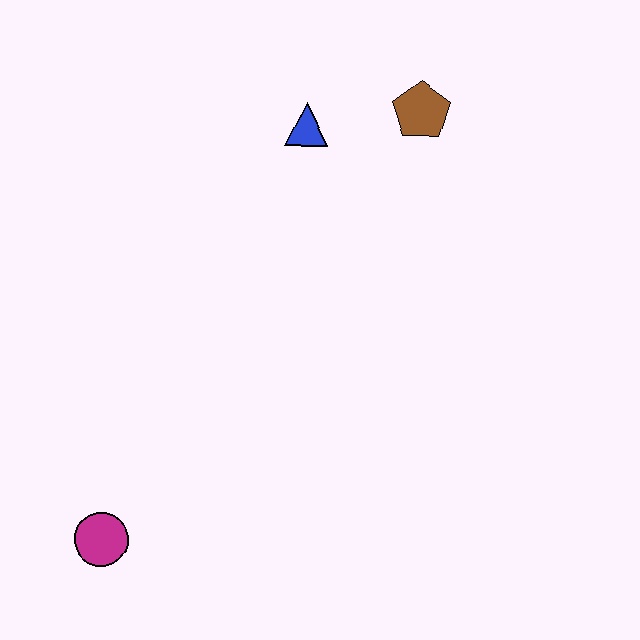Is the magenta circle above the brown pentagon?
No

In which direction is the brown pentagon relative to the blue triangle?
The brown pentagon is to the right of the blue triangle.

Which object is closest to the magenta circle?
The blue triangle is closest to the magenta circle.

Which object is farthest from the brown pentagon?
The magenta circle is farthest from the brown pentagon.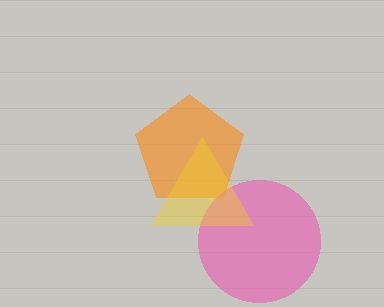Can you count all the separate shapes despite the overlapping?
Yes, there are 3 separate shapes.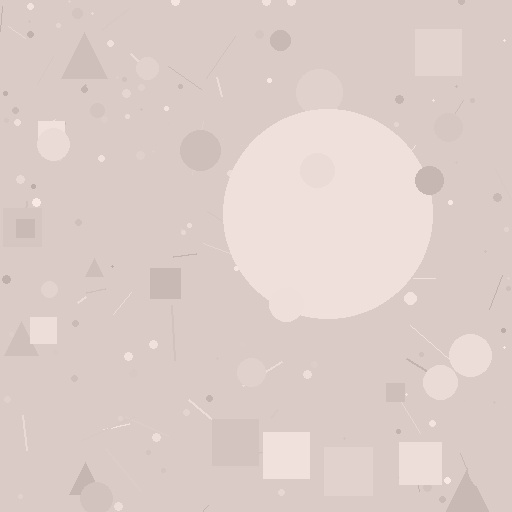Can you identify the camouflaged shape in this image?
The camouflaged shape is a circle.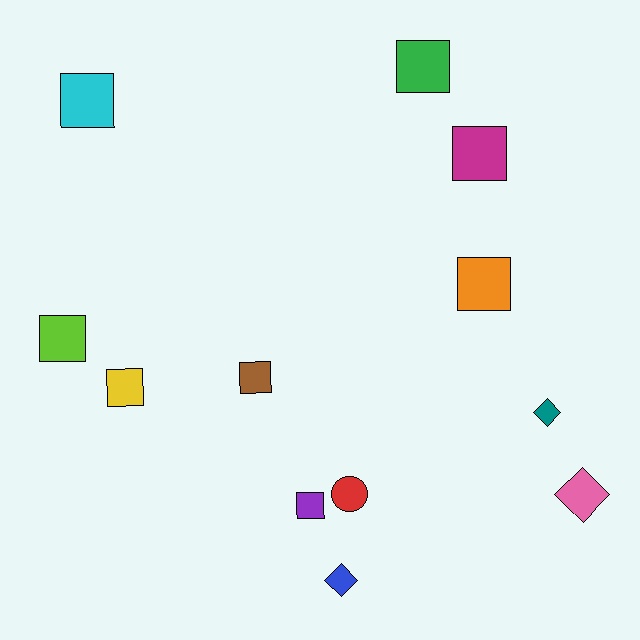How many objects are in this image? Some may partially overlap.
There are 12 objects.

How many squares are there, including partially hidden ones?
There are 8 squares.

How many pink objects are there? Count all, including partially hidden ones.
There is 1 pink object.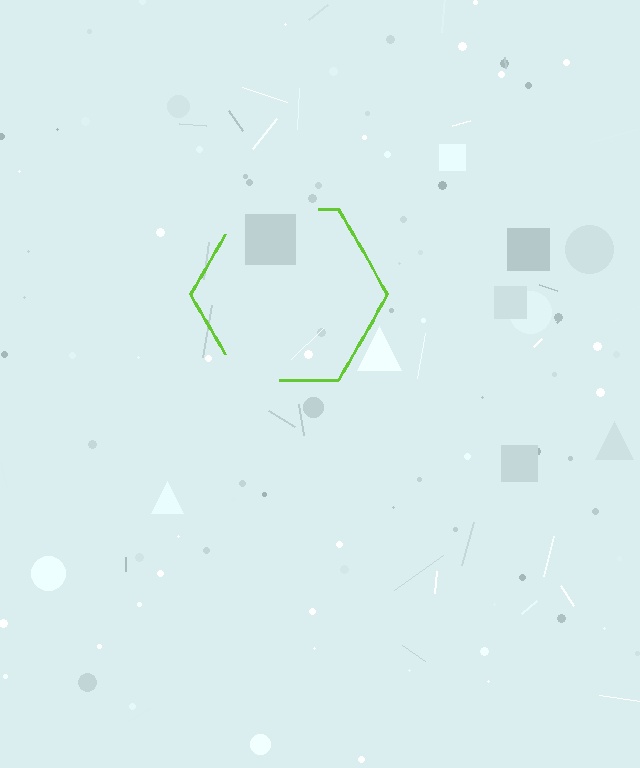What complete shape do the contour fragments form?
The contour fragments form a hexagon.